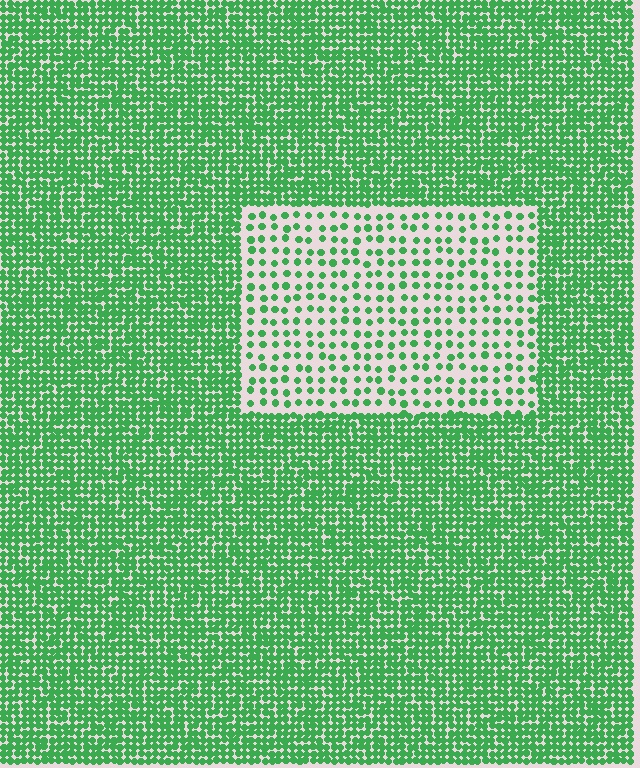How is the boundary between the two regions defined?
The boundary is defined by a change in element density (approximately 2.9x ratio). All elements are the same color, size, and shape.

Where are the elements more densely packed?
The elements are more densely packed outside the rectangle boundary.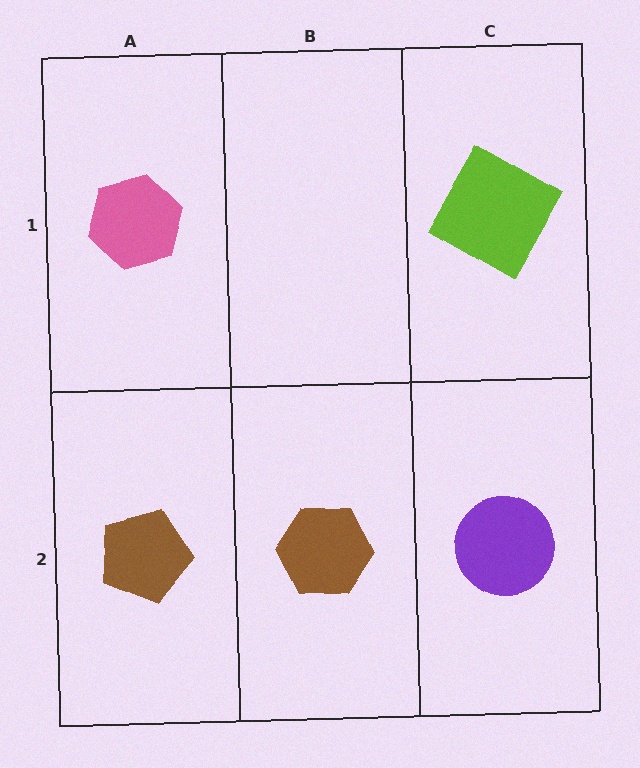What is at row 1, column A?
A pink hexagon.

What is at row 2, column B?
A brown hexagon.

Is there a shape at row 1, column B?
No, that cell is empty.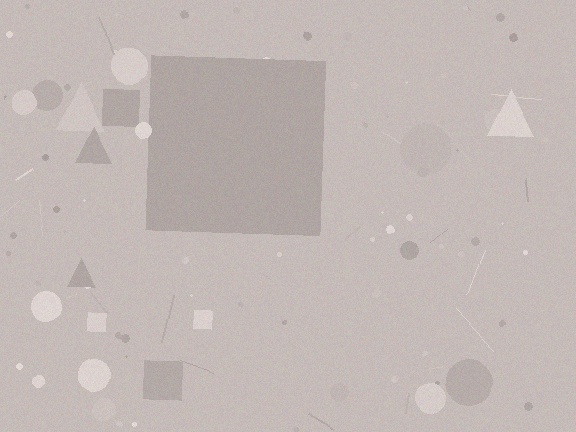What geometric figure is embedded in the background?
A square is embedded in the background.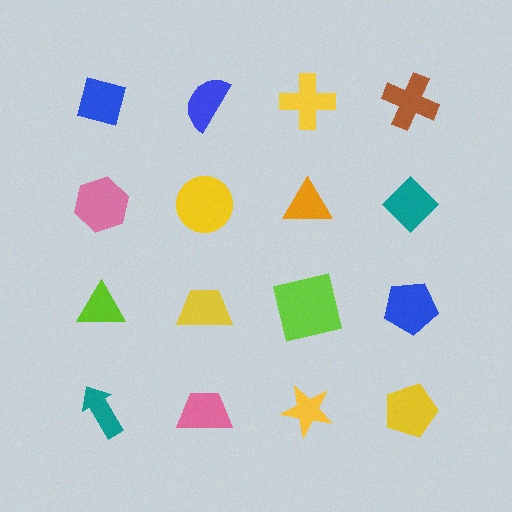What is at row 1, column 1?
A blue square.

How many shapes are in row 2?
4 shapes.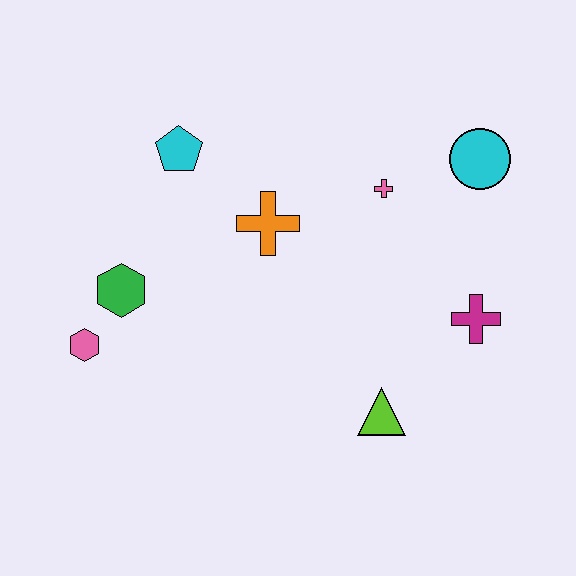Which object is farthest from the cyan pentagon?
The magenta cross is farthest from the cyan pentagon.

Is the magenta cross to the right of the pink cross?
Yes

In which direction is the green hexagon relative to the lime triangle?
The green hexagon is to the left of the lime triangle.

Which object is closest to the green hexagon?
The pink hexagon is closest to the green hexagon.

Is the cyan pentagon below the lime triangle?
No